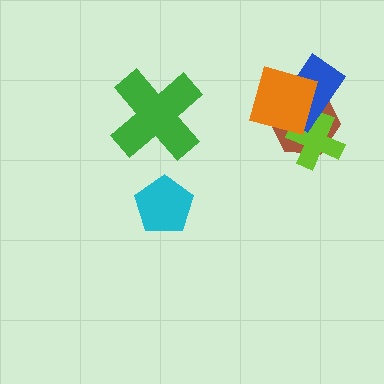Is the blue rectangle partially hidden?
Yes, it is partially covered by another shape.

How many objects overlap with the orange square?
2 objects overlap with the orange square.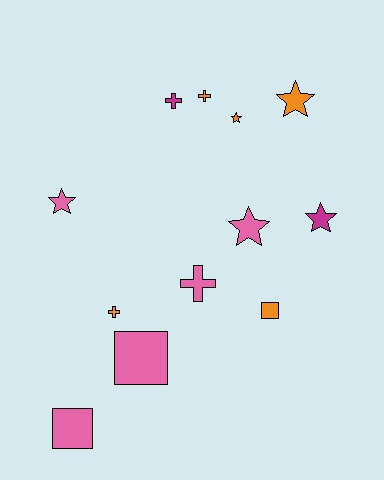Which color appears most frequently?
Pink, with 5 objects.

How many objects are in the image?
There are 12 objects.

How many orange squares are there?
There is 1 orange square.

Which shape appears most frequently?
Star, with 5 objects.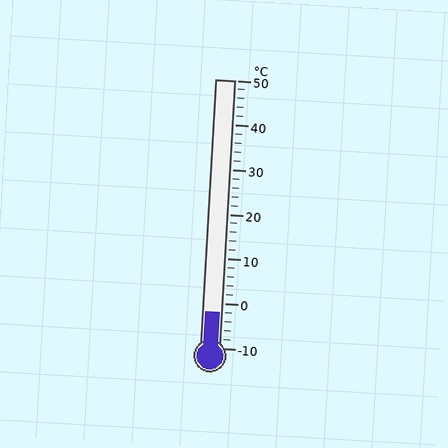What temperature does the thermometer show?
The thermometer shows approximately -2°C.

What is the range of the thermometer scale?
The thermometer scale ranges from -10°C to 50°C.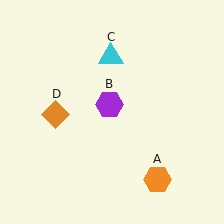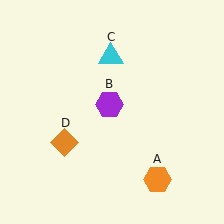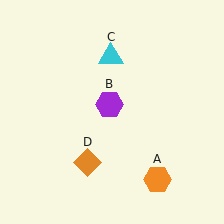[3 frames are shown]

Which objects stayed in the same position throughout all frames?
Orange hexagon (object A) and purple hexagon (object B) and cyan triangle (object C) remained stationary.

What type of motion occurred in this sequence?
The orange diamond (object D) rotated counterclockwise around the center of the scene.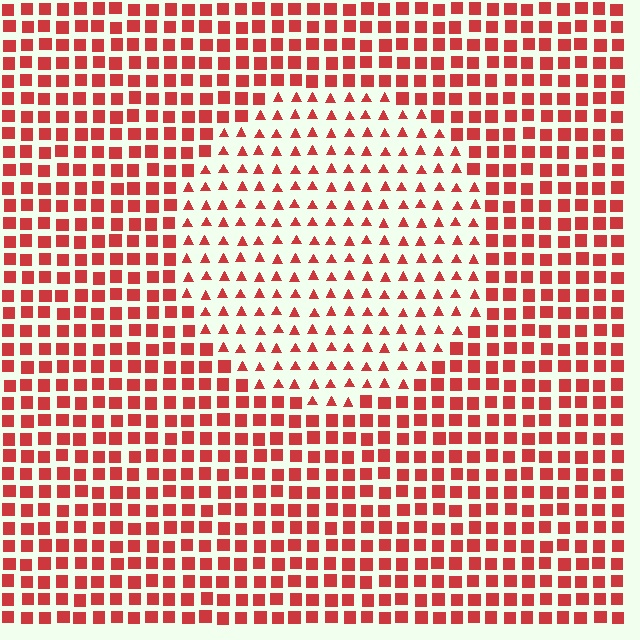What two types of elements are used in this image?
The image uses triangles inside the circle region and squares outside it.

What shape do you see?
I see a circle.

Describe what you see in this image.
The image is filled with small red elements arranged in a uniform grid. A circle-shaped region contains triangles, while the surrounding area contains squares. The boundary is defined purely by the change in element shape.